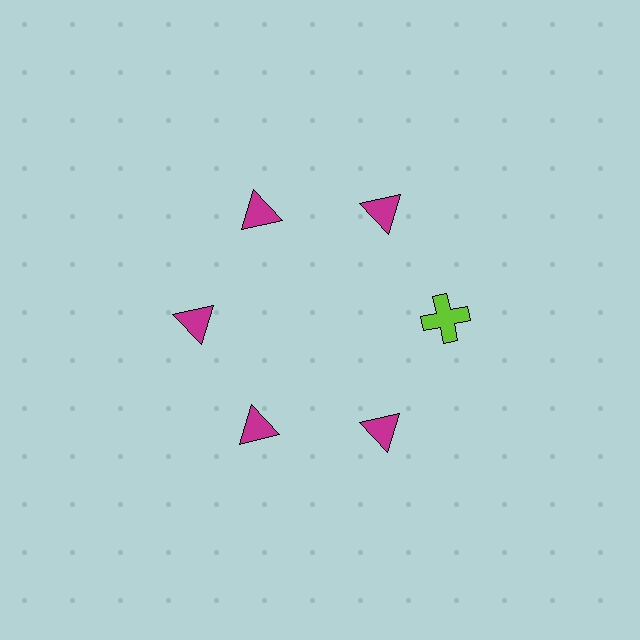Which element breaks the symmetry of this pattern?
The lime cross at roughly the 3 o'clock position breaks the symmetry. All other shapes are magenta triangles.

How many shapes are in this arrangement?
There are 6 shapes arranged in a ring pattern.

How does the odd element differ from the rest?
It differs in both color (lime instead of magenta) and shape (cross instead of triangle).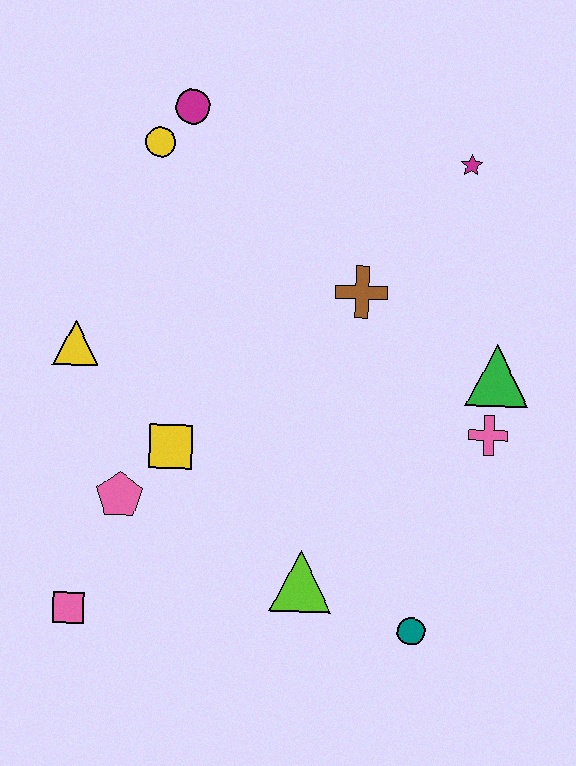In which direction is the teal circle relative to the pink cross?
The teal circle is below the pink cross.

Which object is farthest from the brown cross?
The pink square is farthest from the brown cross.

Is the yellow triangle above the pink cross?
Yes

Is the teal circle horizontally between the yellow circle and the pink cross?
Yes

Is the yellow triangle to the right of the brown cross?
No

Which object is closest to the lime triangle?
The teal circle is closest to the lime triangle.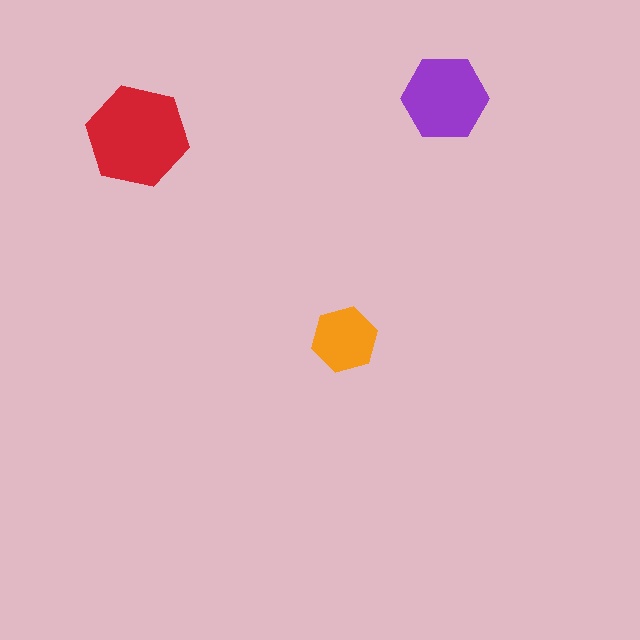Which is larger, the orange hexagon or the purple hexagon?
The purple one.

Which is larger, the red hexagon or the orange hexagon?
The red one.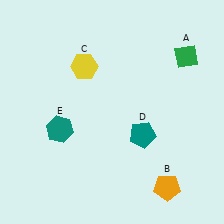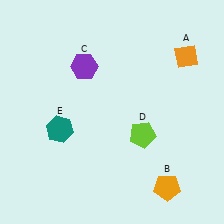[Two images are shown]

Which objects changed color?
A changed from green to orange. C changed from yellow to purple. D changed from teal to lime.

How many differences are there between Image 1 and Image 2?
There are 3 differences between the two images.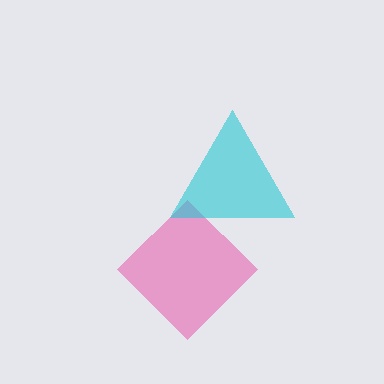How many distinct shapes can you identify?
There are 2 distinct shapes: a pink diamond, a cyan triangle.